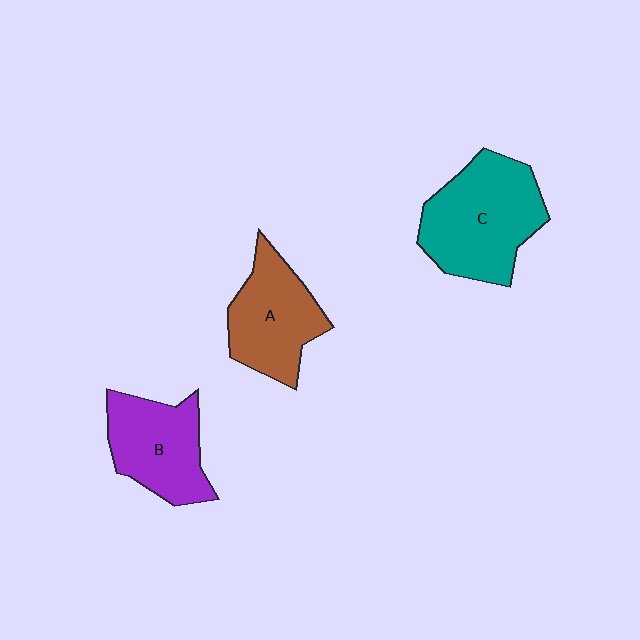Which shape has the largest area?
Shape C (teal).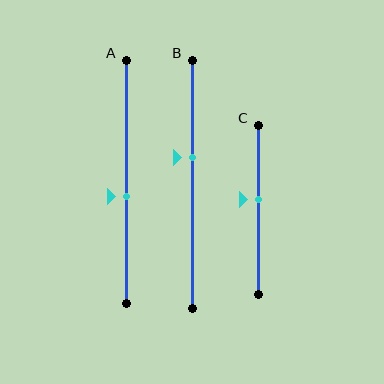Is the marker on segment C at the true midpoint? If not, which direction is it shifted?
No, the marker on segment C is shifted upward by about 6% of the segment length.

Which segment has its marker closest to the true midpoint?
Segment C has its marker closest to the true midpoint.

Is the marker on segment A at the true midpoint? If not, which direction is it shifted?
No, the marker on segment A is shifted downward by about 6% of the segment length.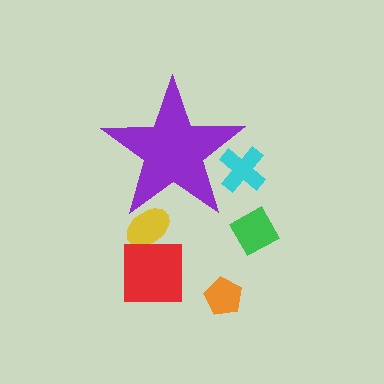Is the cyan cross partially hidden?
Yes, the cyan cross is partially hidden behind the purple star.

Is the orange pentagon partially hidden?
No, the orange pentagon is fully visible.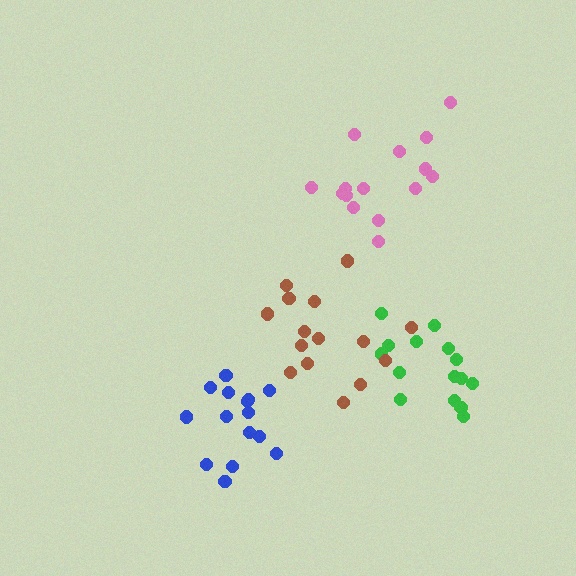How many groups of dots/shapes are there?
There are 4 groups.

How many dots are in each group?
Group 1: 15 dots, Group 2: 15 dots, Group 3: 15 dots, Group 4: 15 dots (60 total).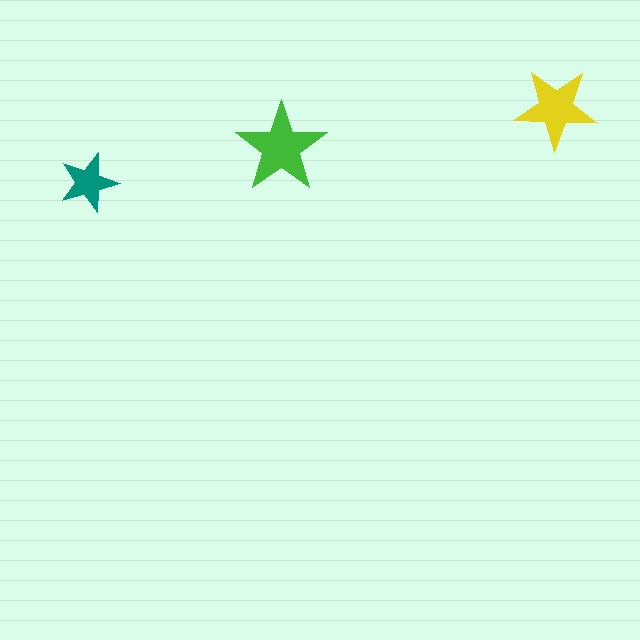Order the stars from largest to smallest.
the green one, the yellow one, the teal one.